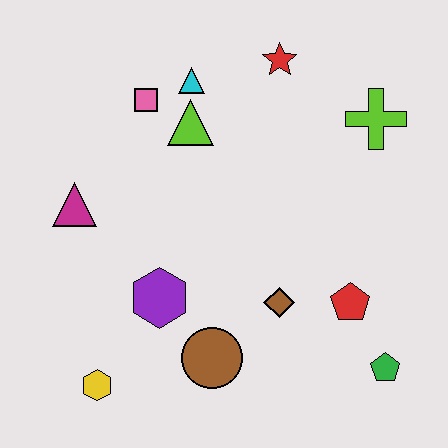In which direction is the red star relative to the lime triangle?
The red star is to the right of the lime triangle.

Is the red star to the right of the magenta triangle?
Yes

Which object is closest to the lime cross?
The red star is closest to the lime cross.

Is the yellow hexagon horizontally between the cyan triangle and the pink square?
No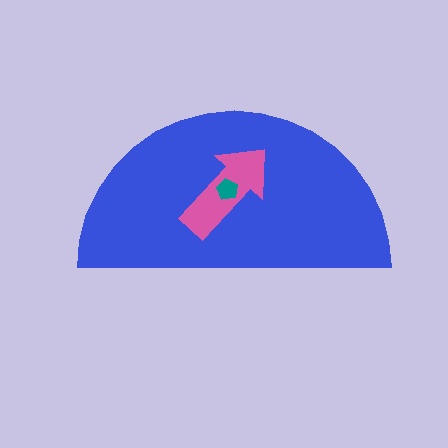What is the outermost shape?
The blue semicircle.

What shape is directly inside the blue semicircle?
The pink arrow.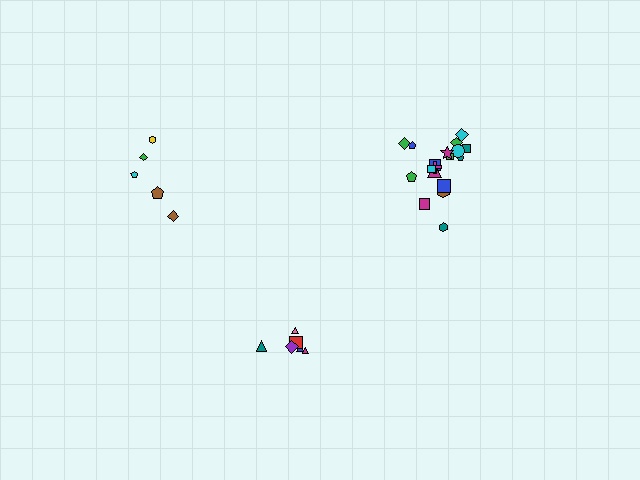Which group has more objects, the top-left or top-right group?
The top-right group.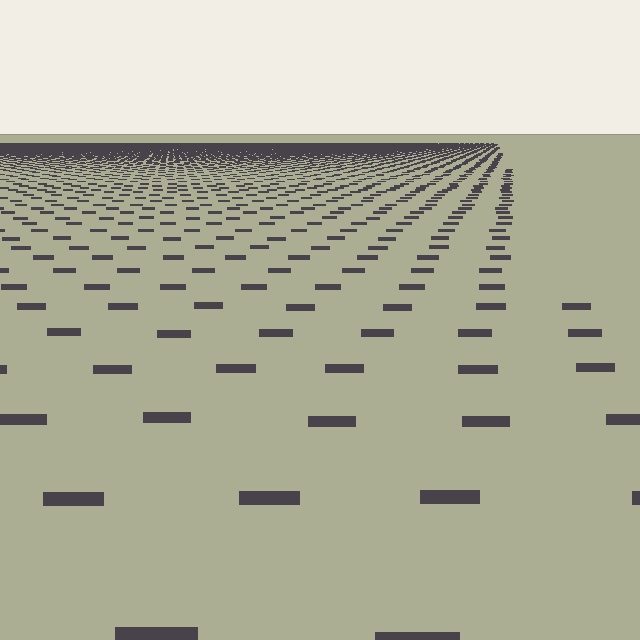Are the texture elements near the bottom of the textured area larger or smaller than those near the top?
Larger. Near the bottom, elements are closer to the viewer and appear at a bigger on-screen size.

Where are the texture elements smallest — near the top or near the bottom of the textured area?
Near the top.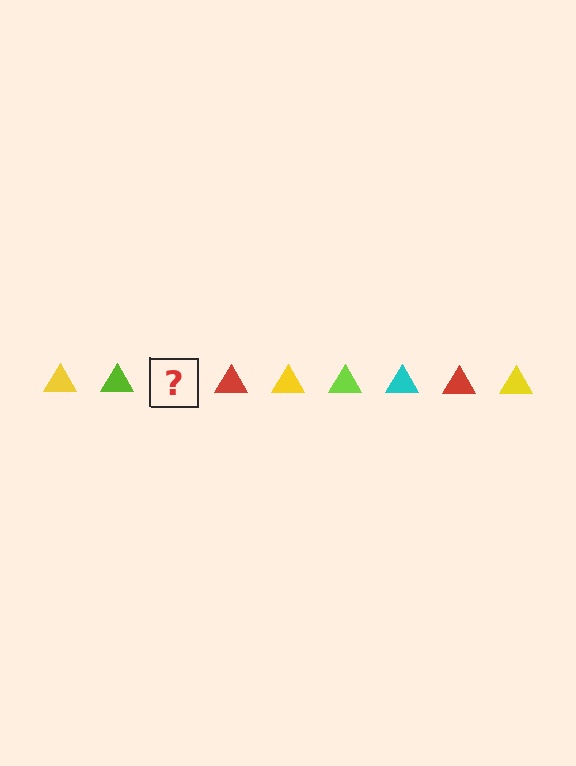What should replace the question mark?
The question mark should be replaced with a cyan triangle.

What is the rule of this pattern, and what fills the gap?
The rule is that the pattern cycles through yellow, lime, cyan, red triangles. The gap should be filled with a cyan triangle.